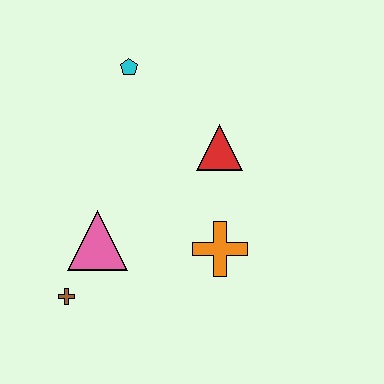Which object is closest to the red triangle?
The orange cross is closest to the red triangle.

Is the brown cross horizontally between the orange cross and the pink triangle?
No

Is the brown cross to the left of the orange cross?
Yes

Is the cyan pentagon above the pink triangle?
Yes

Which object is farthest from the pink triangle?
The cyan pentagon is farthest from the pink triangle.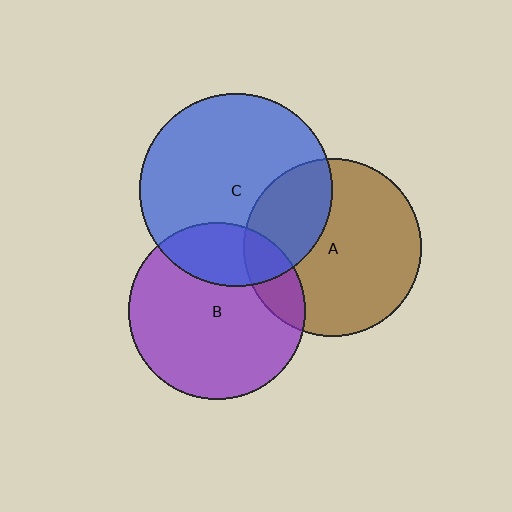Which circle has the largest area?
Circle C (blue).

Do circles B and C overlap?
Yes.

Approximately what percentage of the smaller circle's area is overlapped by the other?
Approximately 25%.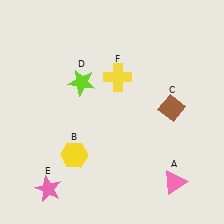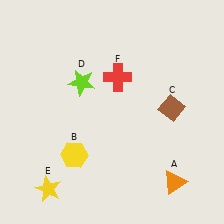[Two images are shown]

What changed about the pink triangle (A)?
In Image 1, A is pink. In Image 2, it changed to orange.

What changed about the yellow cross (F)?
In Image 1, F is yellow. In Image 2, it changed to red.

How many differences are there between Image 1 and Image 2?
There are 3 differences between the two images.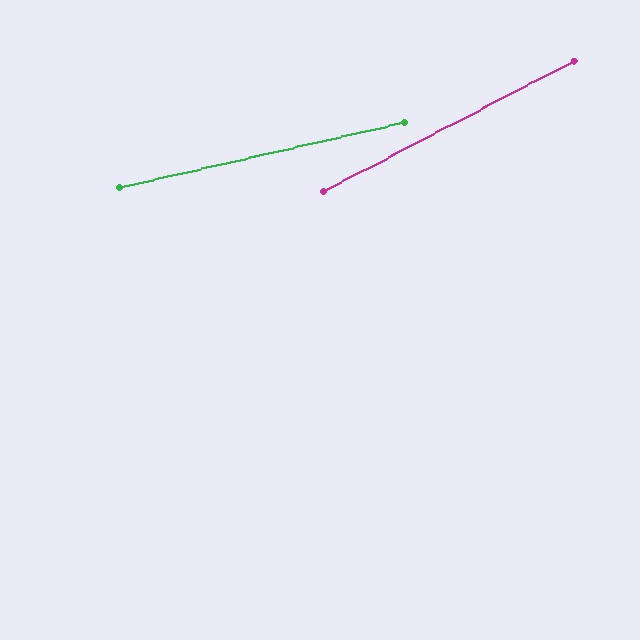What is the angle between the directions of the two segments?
Approximately 15 degrees.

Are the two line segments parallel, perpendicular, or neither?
Neither parallel nor perpendicular — they differ by about 15°.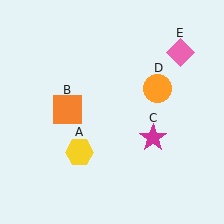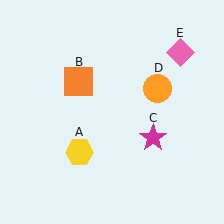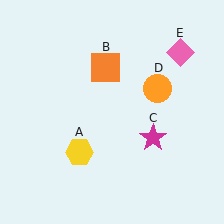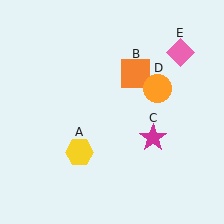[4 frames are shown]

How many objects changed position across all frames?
1 object changed position: orange square (object B).